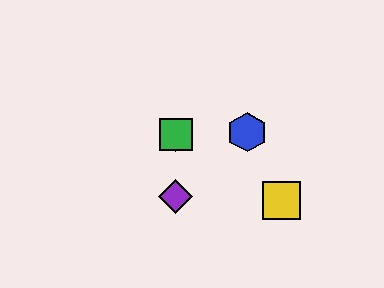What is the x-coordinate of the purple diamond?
The purple diamond is at x≈176.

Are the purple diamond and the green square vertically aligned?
Yes, both are at x≈176.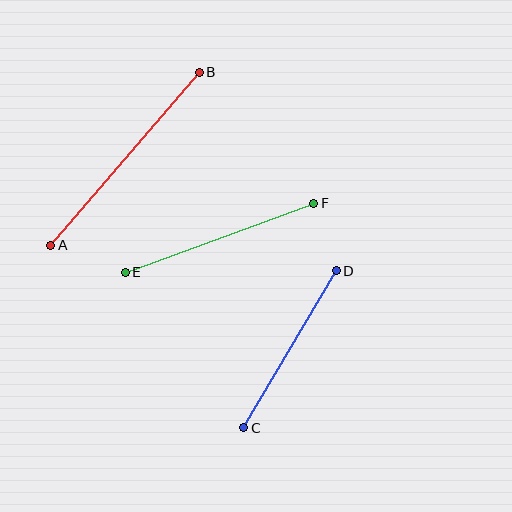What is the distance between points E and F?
The distance is approximately 201 pixels.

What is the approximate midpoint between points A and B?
The midpoint is at approximately (125, 159) pixels.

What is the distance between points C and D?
The distance is approximately 182 pixels.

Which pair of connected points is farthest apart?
Points A and B are farthest apart.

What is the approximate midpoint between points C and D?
The midpoint is at approximately (290, 349) pixels.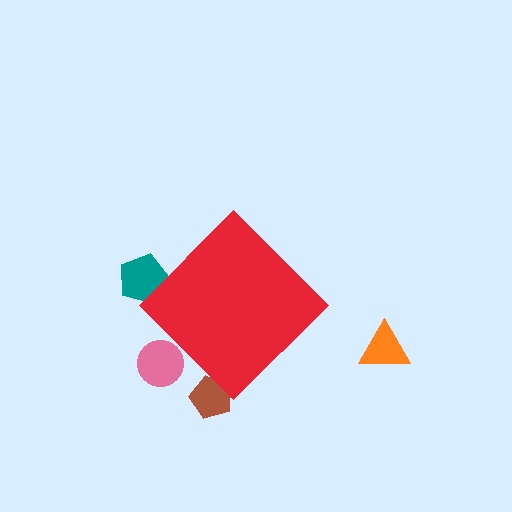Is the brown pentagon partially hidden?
Yes, the brown pentagon is partially hidden behind the red diamond.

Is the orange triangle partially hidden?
No, the orange triangle is fully visible.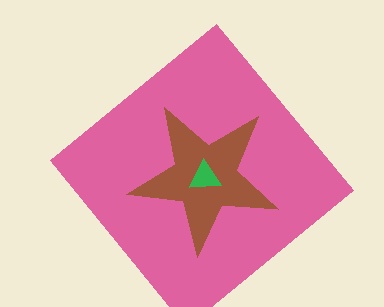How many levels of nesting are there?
3.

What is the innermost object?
The green triangle.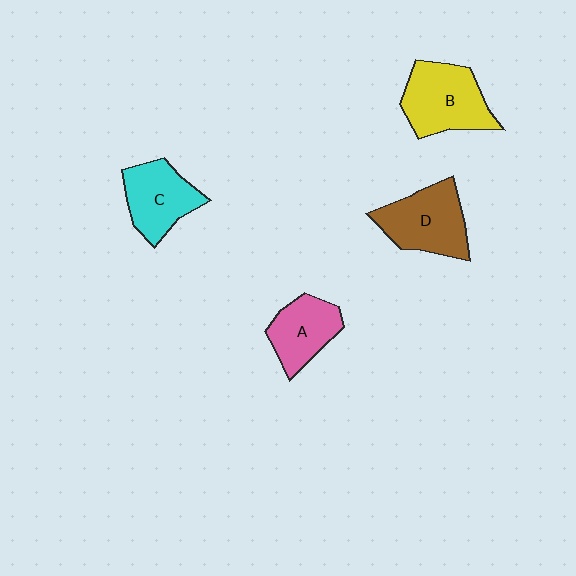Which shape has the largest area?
Shape B (yellow).